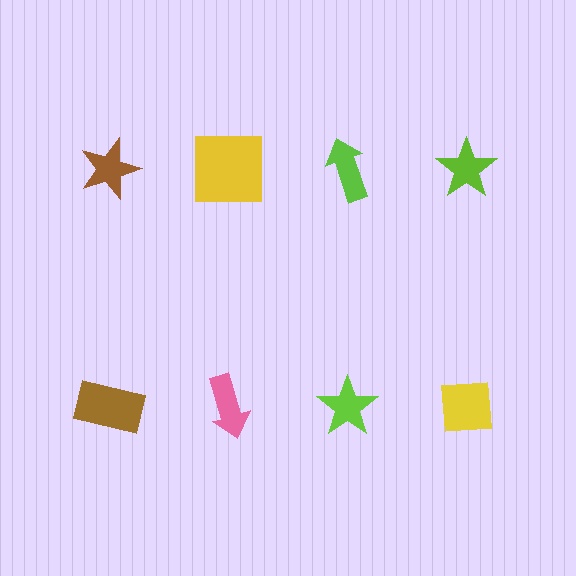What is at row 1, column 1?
A brown star.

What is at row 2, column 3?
A lime star.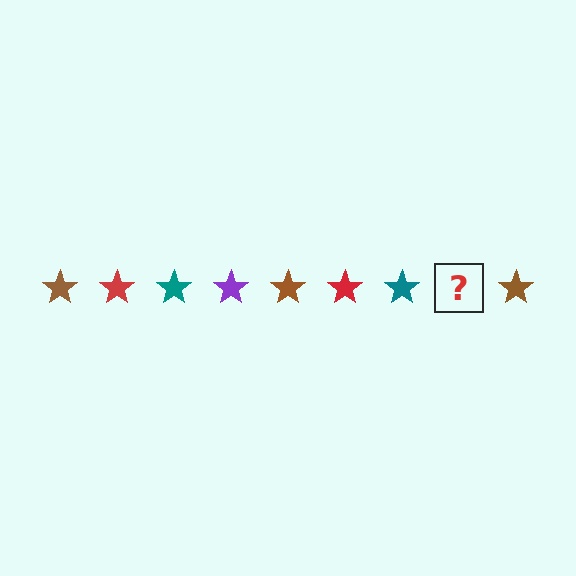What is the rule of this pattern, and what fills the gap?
The rule is that the pattern cycles through brown, red, teal, purple stars. The gap should be filled with a purple star.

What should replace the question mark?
The question mark should be replaced with a purple star.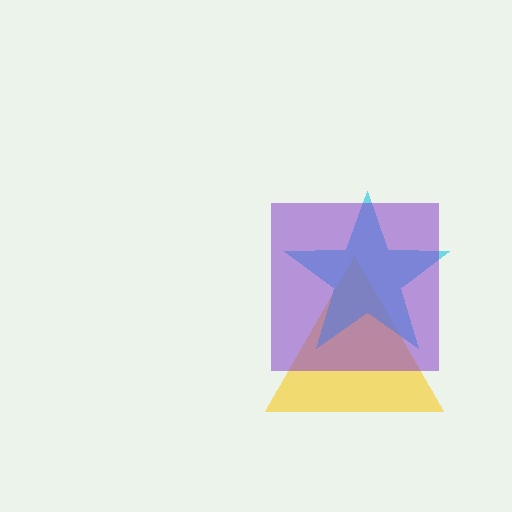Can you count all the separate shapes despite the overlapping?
Yes, there are 3 separate shapes.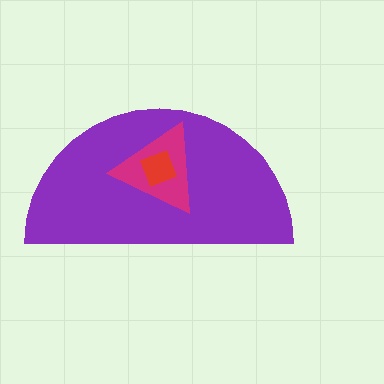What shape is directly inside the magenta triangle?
The red diamond.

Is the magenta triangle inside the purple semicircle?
Yes.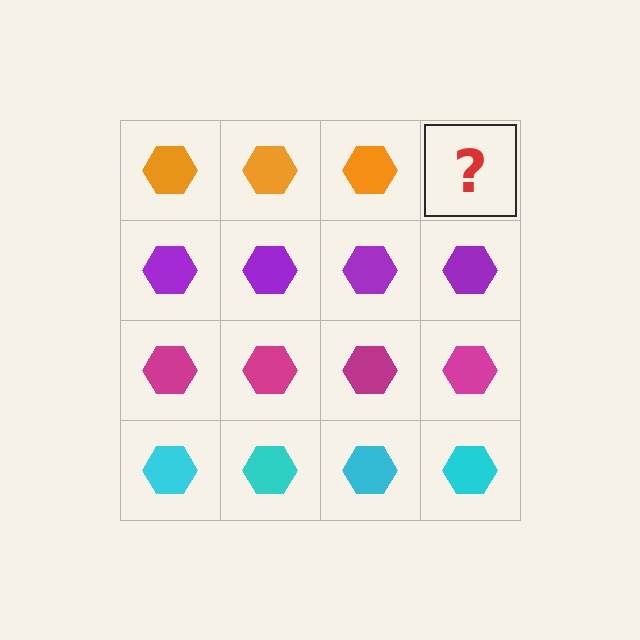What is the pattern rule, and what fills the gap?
The rule is that each row has a consistent color. The gap should be filled with an orange hexagon.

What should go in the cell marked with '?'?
The missing cell should contain an orange hexagon.